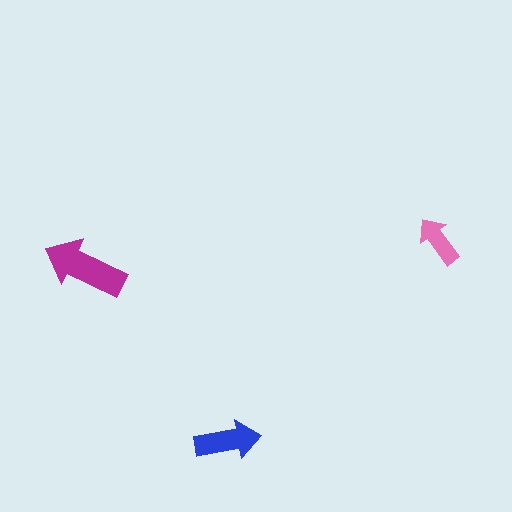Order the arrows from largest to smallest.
the magenta one, the blue one, the pink one.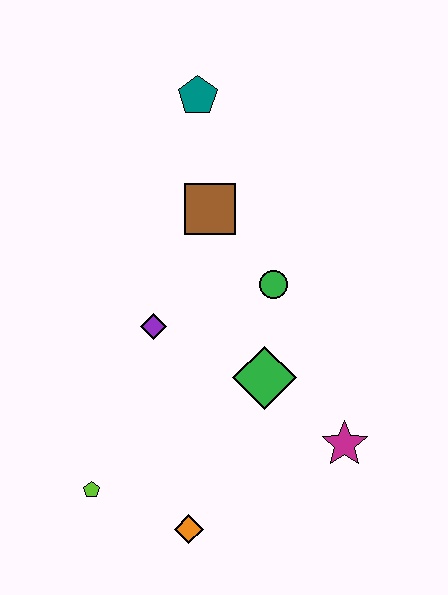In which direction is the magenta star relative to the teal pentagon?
The magenta star is below the teal pentagon.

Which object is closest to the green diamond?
The green circle is closest to the green diamond.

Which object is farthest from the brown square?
The orange diamond is farthest from the brown square.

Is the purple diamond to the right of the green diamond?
No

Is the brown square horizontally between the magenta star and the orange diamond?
Yes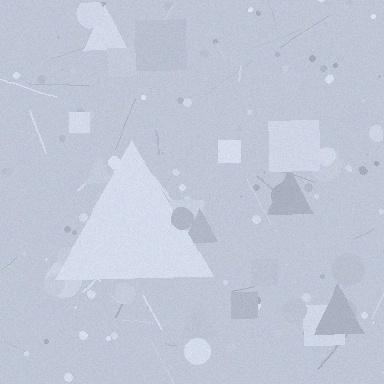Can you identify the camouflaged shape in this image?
The camouflaged shape is a triangle.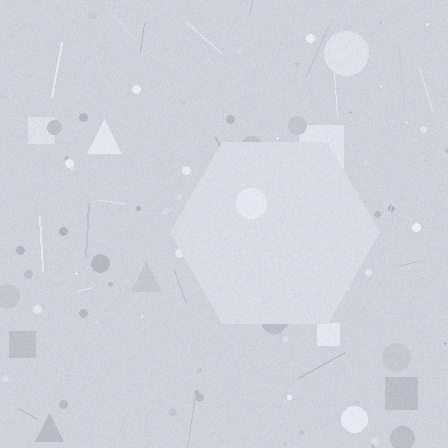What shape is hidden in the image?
A hexagon is hidden in the image.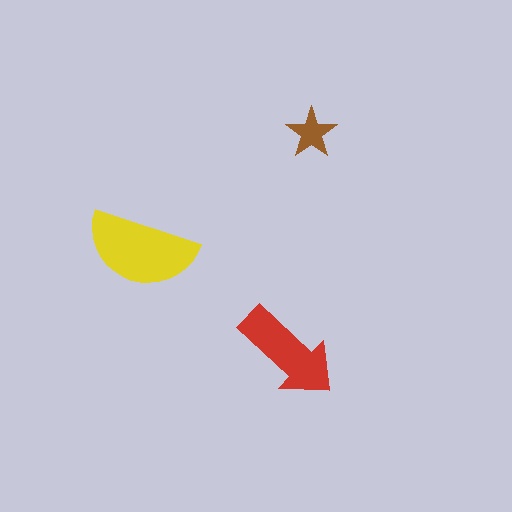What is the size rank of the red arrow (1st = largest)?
2nd.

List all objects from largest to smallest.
The yellow semicircle, the red arrow, the brown star.